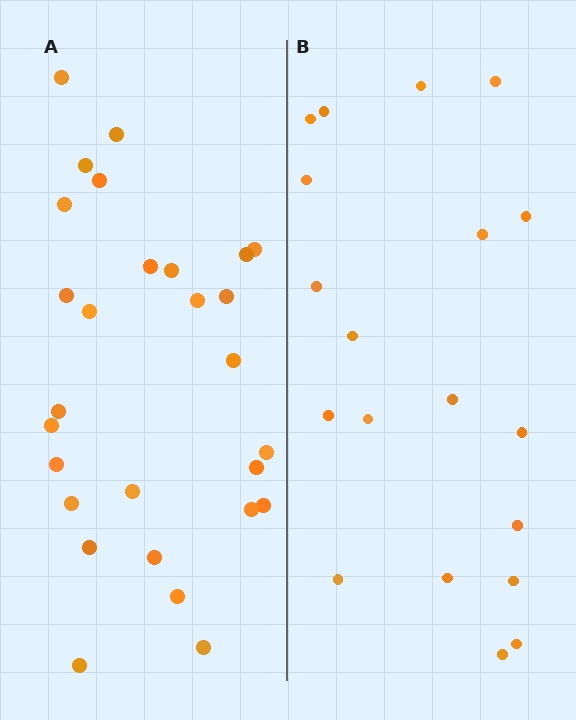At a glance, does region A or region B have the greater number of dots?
Region A (the left region) has more dots.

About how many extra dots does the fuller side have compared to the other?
Region A has roughly 8 or so more dots than region B.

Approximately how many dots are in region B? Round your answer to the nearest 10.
About 20 dots. (The exact count is 19, which rounds to 20.)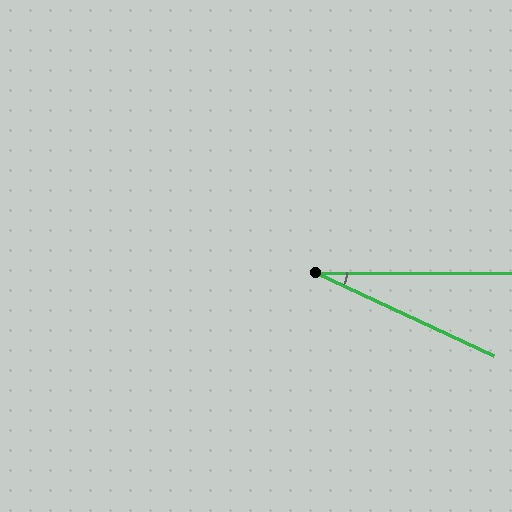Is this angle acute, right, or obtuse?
It is acute.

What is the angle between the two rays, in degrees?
Approximately 25 degrees.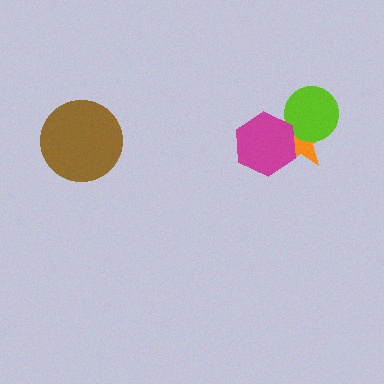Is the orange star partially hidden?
Yes, it is partially covered by another shape.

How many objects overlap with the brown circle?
0 objects overlap with the brown circle.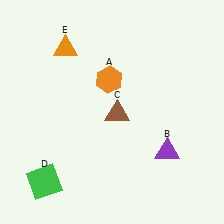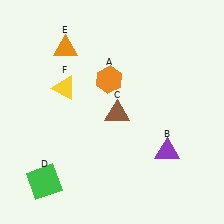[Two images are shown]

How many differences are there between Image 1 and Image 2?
There is 1 difference between the two images.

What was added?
A yellow triangle (F) was added in Image 2.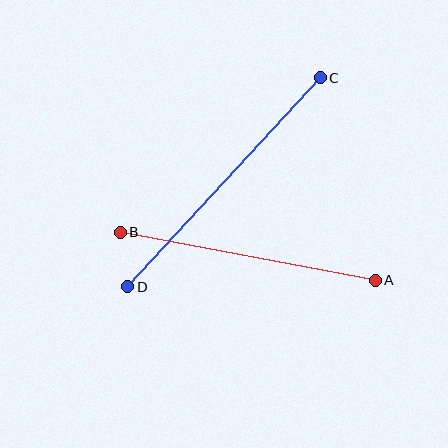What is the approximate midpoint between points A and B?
The midpoint is at approximately (248, 256) pixels.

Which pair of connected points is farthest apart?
Points C and D are farthest apart.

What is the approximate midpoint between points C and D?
The midpoint is at approximately (224, 182) pixels.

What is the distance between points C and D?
The distance is approximately 284 pixels.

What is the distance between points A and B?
The distance is approximately 259 pixels.